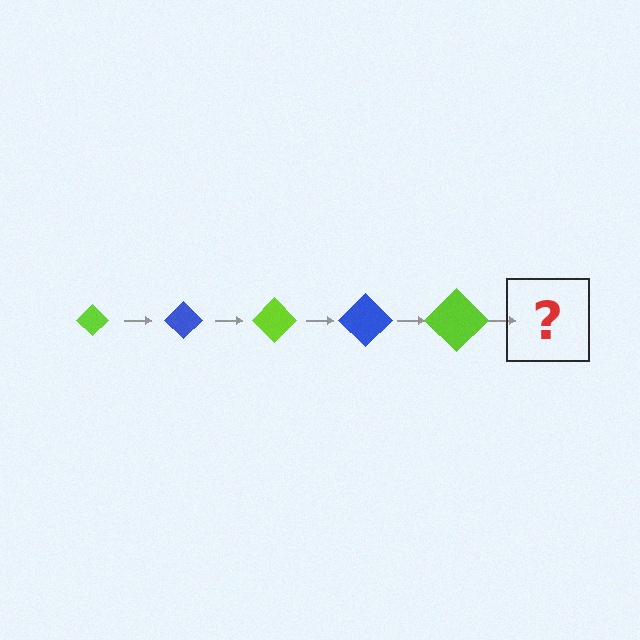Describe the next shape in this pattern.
It should be a blue diamond, larger than the previous one.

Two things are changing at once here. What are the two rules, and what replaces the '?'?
The two rules are that the diamond grows larger each step and the color cycles through lime and blue. The '?' should be a blue diamond, larger than the previous one.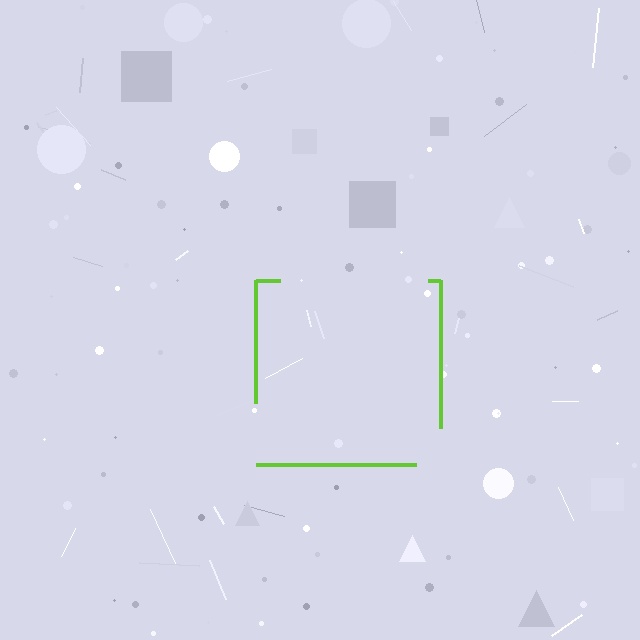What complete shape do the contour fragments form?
The contour fragments form a square.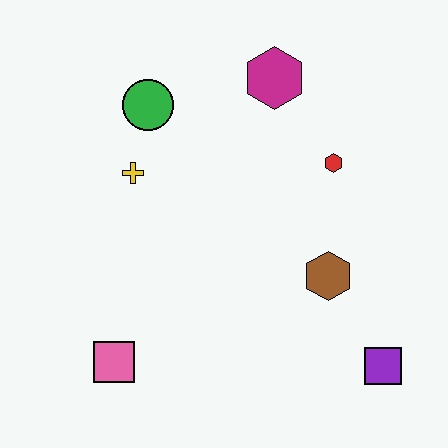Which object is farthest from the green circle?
The purple square is farthest from the green circle.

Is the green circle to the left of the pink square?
No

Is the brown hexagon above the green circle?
No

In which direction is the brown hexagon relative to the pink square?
The brown hexagon is to the right of the pink square.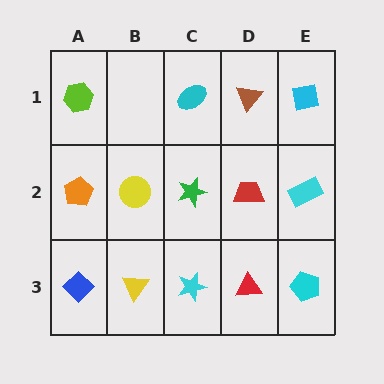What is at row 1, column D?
A brown triangle.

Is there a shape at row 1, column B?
No, that cell is empty.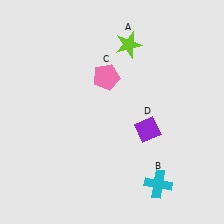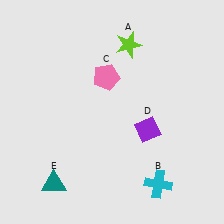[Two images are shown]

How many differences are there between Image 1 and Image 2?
There is 1 difference between the two images.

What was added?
A teal triangle (E) was added in Image 2.